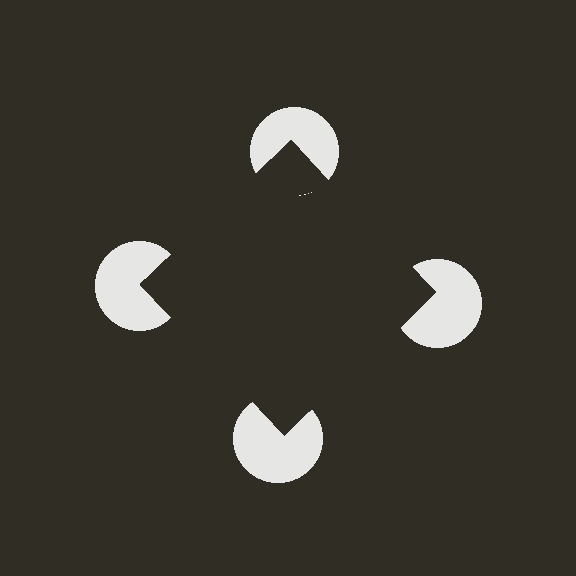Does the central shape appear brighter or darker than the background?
It typically appears slightly darker than the background, even though no actual brightness change is drawn.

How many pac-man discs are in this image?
There are 4 — one at each vertex of the illusory square.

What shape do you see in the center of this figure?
An illusory square — its edges are inferred from the aligned wedge cuts in the pac-man discs, not physically drawn.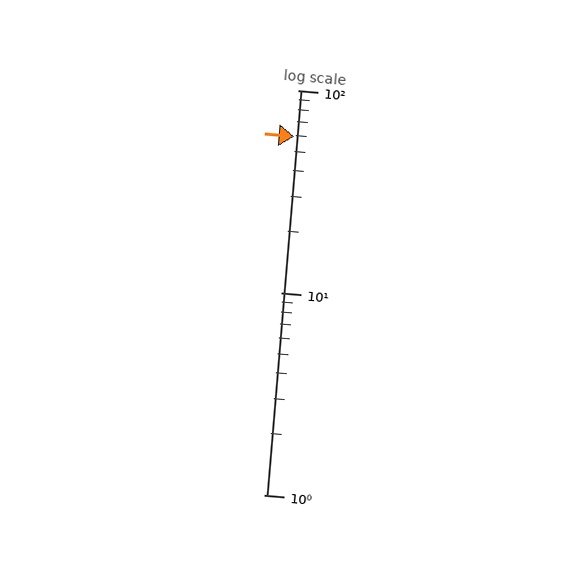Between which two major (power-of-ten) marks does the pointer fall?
The pointer is between 10 and 100.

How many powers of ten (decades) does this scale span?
The scale spans 2 decades, from 1 to 100.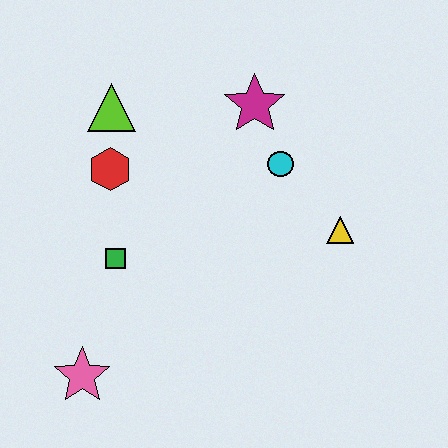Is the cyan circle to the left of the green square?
No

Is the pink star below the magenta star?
Yes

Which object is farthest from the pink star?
The magenta star is farthest from the pink star.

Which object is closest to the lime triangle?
The red hexagon is closest to the lime triangle.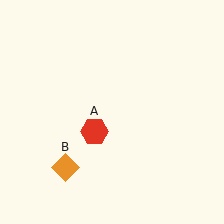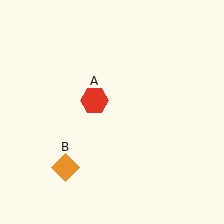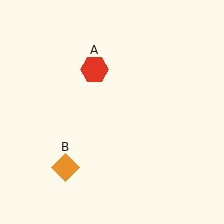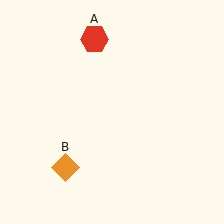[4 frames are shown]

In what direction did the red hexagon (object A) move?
The red hexagon (object A) moved up.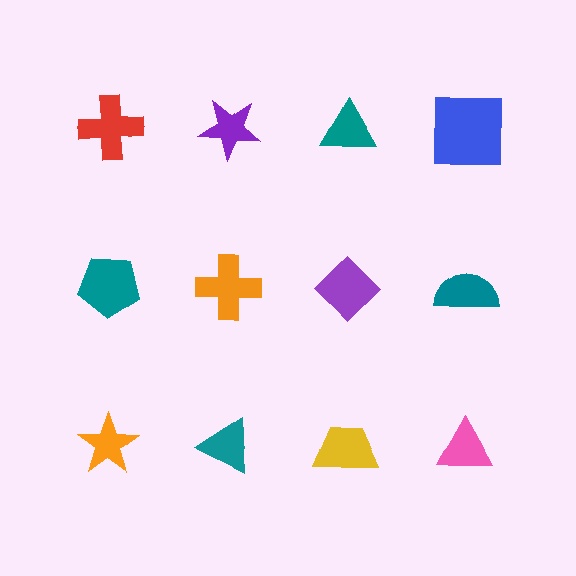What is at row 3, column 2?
A teal triangle.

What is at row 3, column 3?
A yellow trapezoid.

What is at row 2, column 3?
A purple diamond.